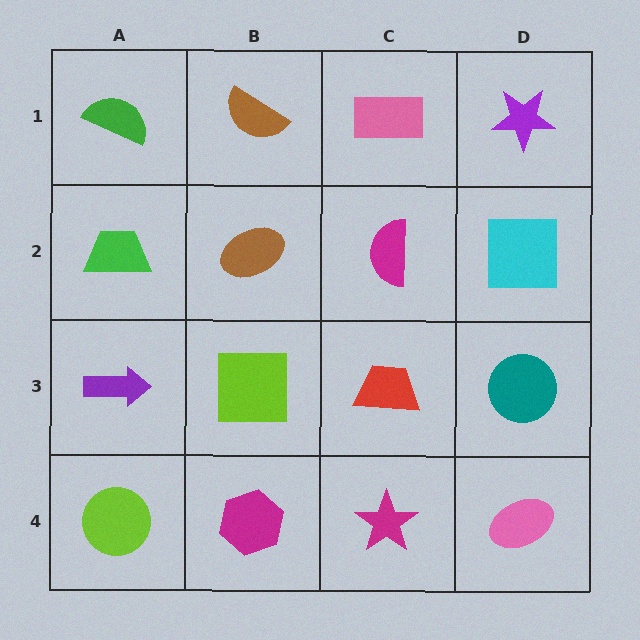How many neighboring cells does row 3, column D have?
3.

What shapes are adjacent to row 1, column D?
A cyan square (row 2, column D), a pink rectangle (row 1, column C).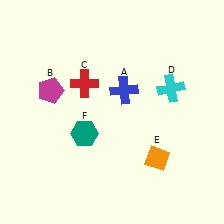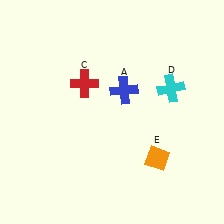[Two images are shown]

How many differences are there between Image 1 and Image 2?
There are 2 differences between the two images.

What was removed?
The teal hexagon (F), the magenta pentagon (B) were removed in Image 2.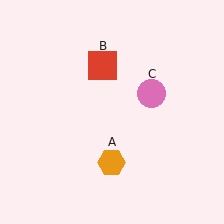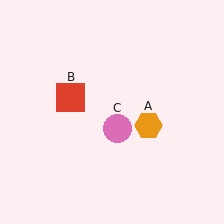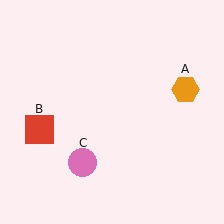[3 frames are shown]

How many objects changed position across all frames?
3 objects changed position: orange hexagon (object A), red square (object B), pink circle (object C).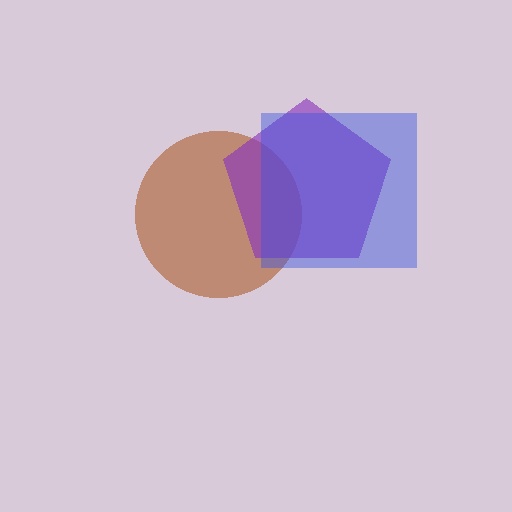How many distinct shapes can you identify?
There are 3 distinct shapes: a brown circle, a purple pentagon, a blue square.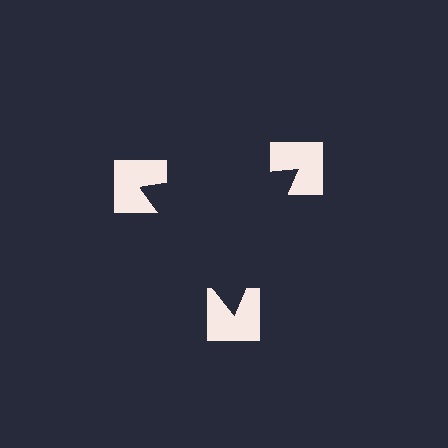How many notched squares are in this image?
There are 3 — one at each vertex of the illusory triangle.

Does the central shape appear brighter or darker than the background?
It typically appears slightly darker than the background, even though no actual brightness change is drawn.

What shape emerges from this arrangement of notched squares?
An illusory triangle — its edges are inferred from the aligned wedge cuts in the notched squares, not physically drawn.